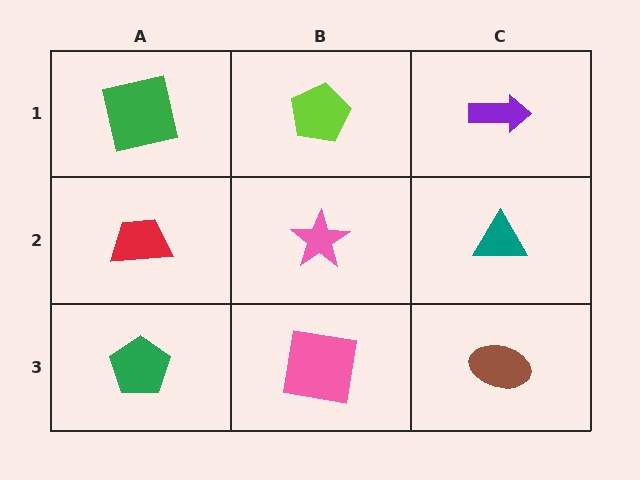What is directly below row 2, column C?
A brown ellipse.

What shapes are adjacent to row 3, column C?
A teal triangle (row 2, column C), a pink square (row 3, column B).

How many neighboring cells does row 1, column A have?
2.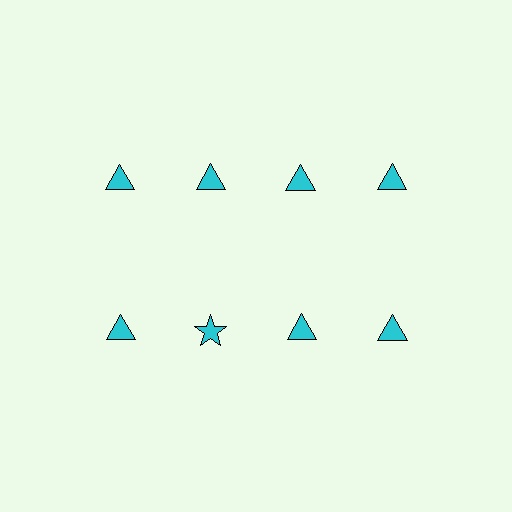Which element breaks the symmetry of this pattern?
The cyan star in the second row, second from left column breaks the symmetry. All other shapes are cyan triangles.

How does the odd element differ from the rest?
It has a different shape: star instead of triangle.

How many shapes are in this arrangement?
There are 8 shapes arranged in a grid pattern.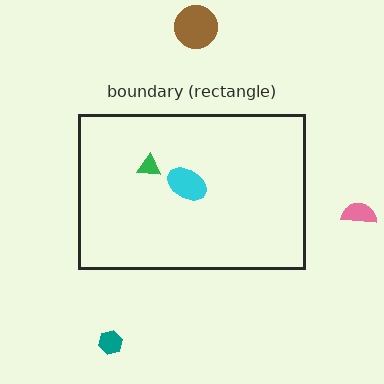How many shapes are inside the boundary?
2 inside, 3 outside.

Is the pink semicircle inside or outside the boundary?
Outside.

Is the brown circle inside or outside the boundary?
Outside.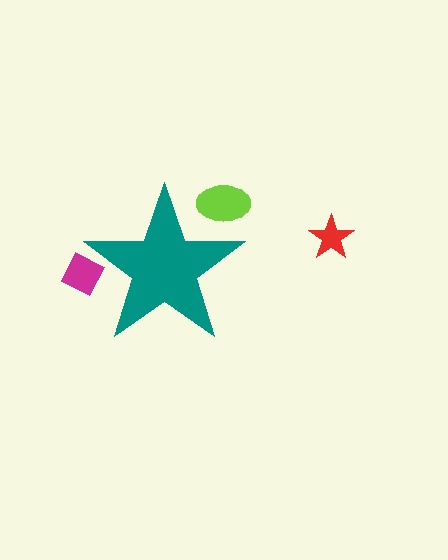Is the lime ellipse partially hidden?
Yes, the lime ellipse is partially hidden behind the teal star.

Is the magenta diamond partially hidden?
Yes, the magenta diamond is partially hidden behind the teal star.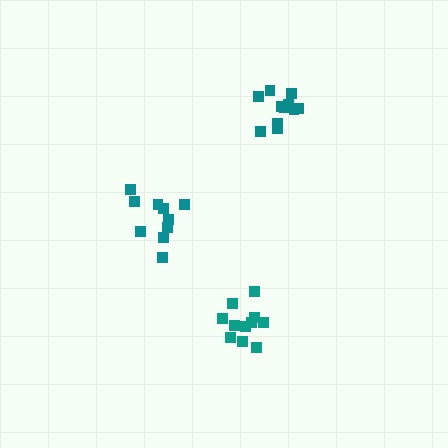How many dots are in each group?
Group 1: 11 dots, Group 2: 11 dots, Group 3: 10 dots (32 total).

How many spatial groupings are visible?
There are 3 spatial groupings.